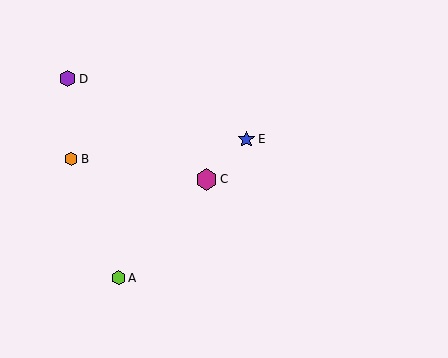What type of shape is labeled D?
Shape D is a purple hexagon.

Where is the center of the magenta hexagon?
The center of the magenta hexagon is at (206, 179).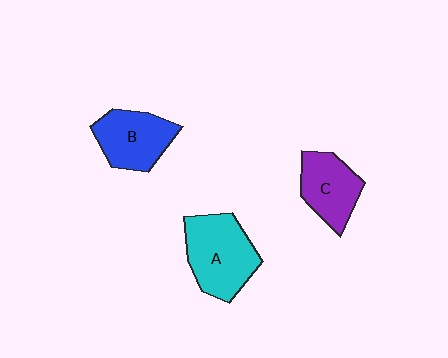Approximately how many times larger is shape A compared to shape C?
Approximately 1.4 times.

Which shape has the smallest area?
Shape C (purple).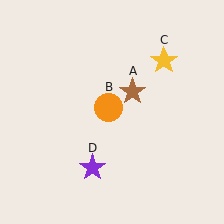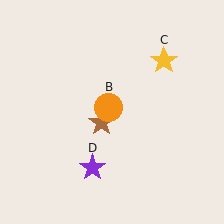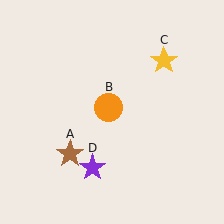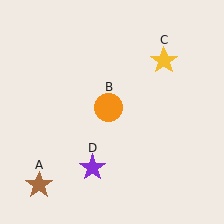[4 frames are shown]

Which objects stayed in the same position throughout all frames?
Orange circle (object B) and yellow star (object C) and purple star (object D) remained stationary.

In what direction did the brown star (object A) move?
The brown star (object A) moved down and to the left.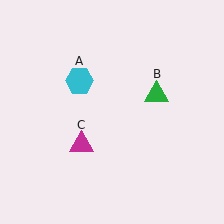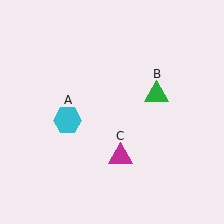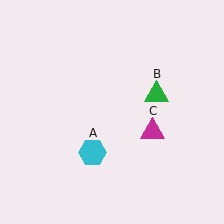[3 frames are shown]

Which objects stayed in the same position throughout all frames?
Green triangle (object B) remained stationary.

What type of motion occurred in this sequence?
The cyan hexagon (object A), magenta triangle (object C) rotated counterclockwise around the center of the scene.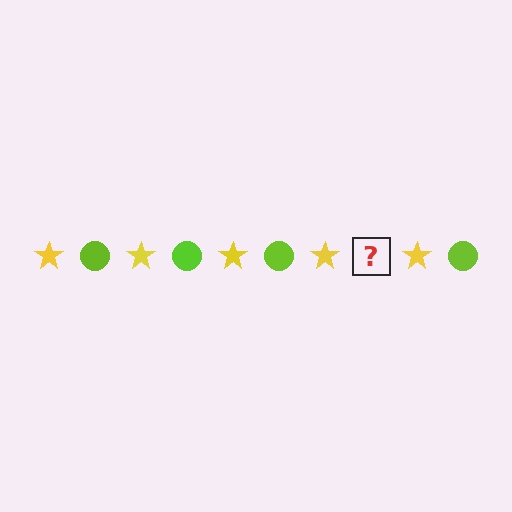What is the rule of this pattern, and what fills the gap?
The rule is that the pattern alternates between yellow star and lime circle. The gap should be filled with a lime circle.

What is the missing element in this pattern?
The missing element is a lime circle.